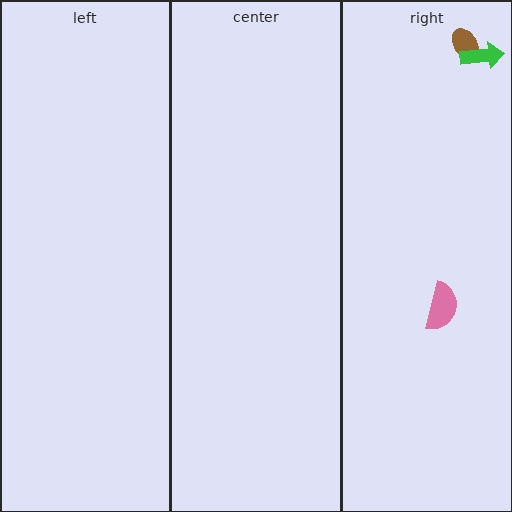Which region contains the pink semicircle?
The right region.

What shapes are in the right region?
The brown ellipse, the green arrow, the pink semicircle.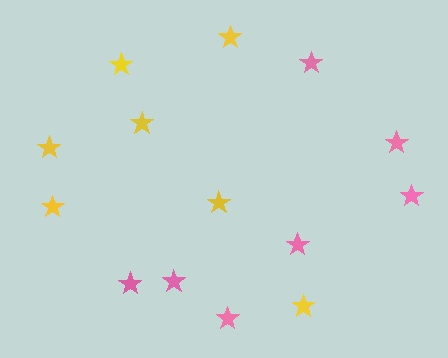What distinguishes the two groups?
There are 2 groups: one group of pink stars (7) and one group of yellow stars (7).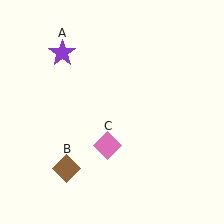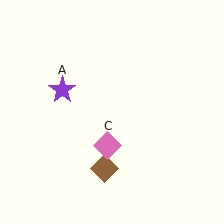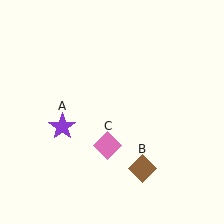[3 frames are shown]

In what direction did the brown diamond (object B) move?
The brown diamond (object B) moved right.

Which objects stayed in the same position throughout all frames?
Pink diamond (object C) remained stationary.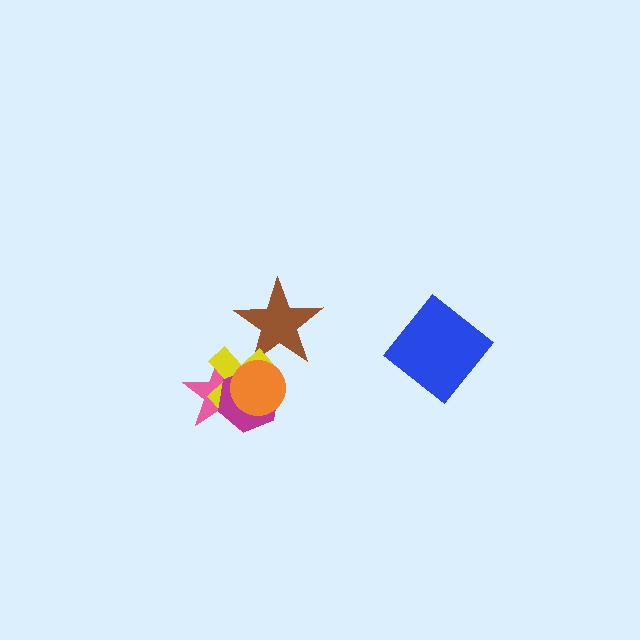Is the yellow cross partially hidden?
Yes, it is partially covered by another shape.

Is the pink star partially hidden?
Yes, it is partially covered by another shape.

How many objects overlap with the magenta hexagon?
3 objects overlap with the magenta hexagon.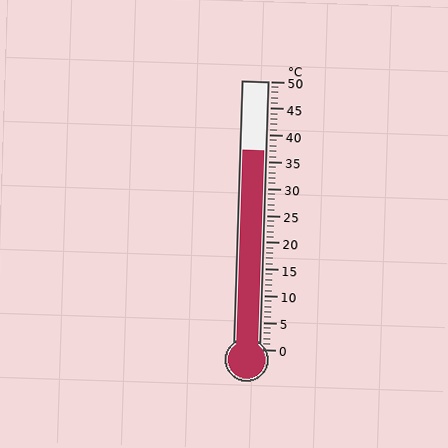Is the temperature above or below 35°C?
The temperature is above 35°C.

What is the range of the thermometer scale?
The thermometer scale ranges from 0°C to 50°C.